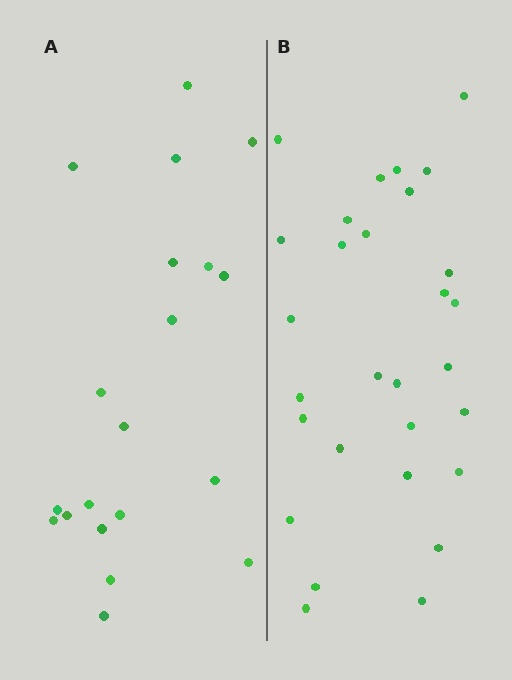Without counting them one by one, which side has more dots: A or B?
Region B (the right region) has more dots.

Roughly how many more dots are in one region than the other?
Region B has roughly 8 or so more dots than region A.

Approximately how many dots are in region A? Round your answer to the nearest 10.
About 20 dots.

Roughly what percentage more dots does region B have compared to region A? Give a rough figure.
About 45% more.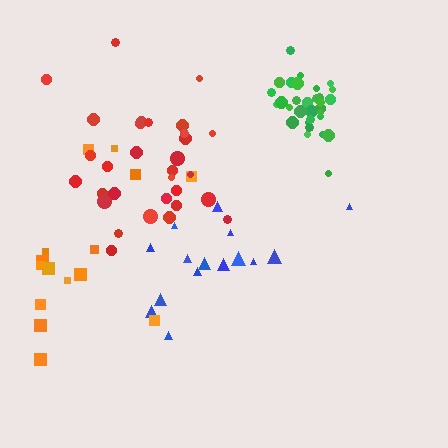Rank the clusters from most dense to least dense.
green, red, blue, orange.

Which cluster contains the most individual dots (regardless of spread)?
Green (32).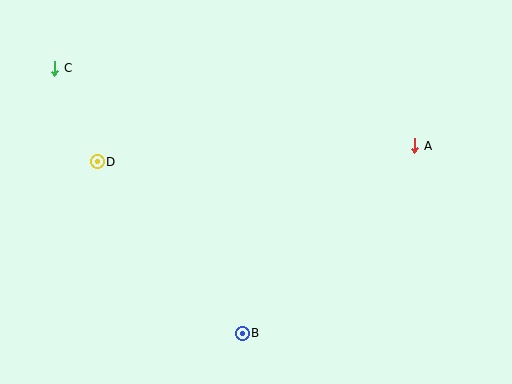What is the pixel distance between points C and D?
The distance between C and D is 102 pixels.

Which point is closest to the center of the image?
Point B at (242, 333) is closest to the center.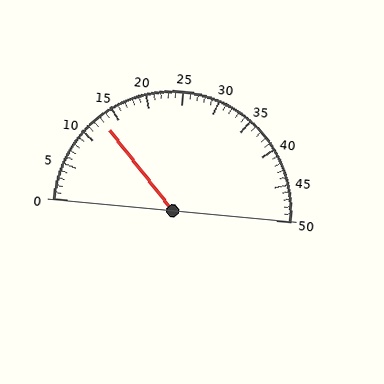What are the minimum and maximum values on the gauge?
The gauge ranges from 0 to 50.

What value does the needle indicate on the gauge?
The needle indicates approximately 13.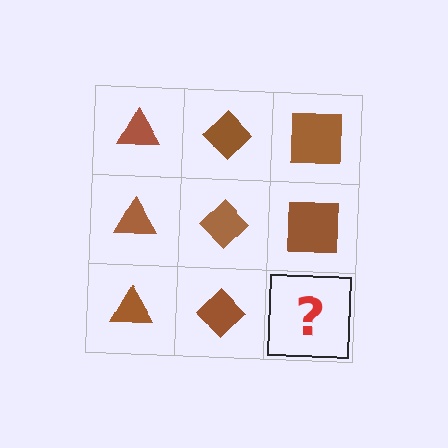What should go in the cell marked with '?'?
The missing cell should contain a brown square.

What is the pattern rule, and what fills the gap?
The rule is that each column has a consistent shape. The gap should be filled with a brown square.